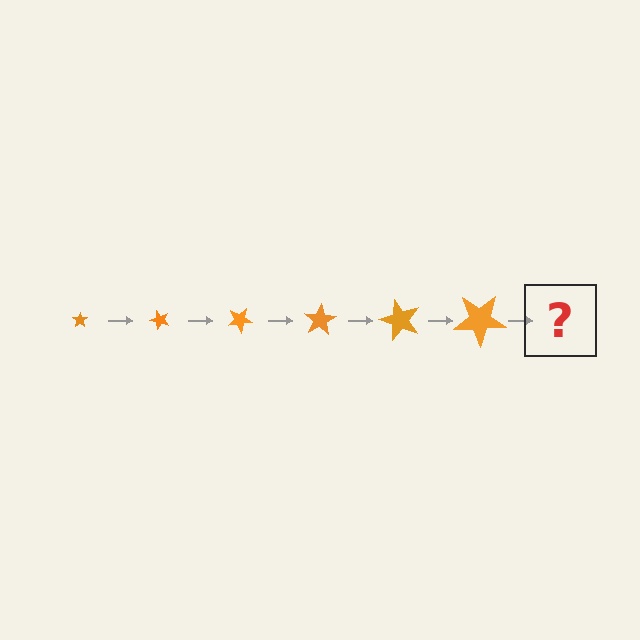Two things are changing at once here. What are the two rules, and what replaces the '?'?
The two rules are that the star grows larger each step and it rotates 50 degrees each step. The '?' should be a star, larger than the previous one and rotated 300 degrees from the start.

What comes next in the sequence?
The next element should be a star, larger than the previous one and rotated 300 degrees from the start.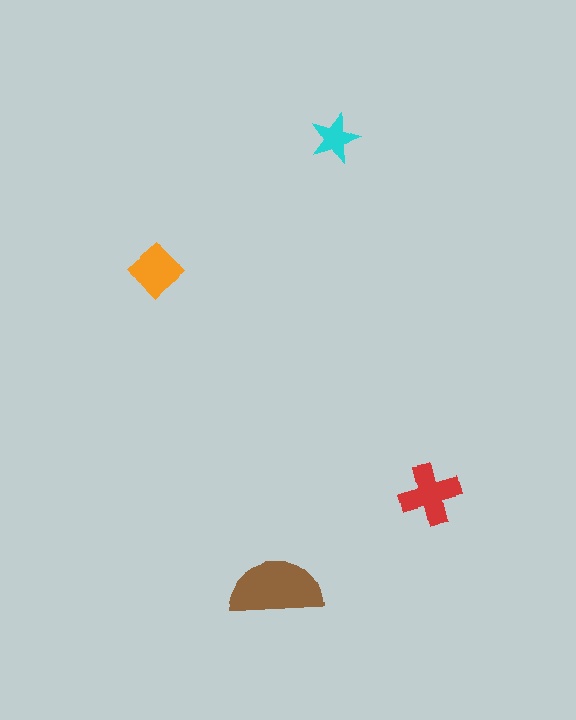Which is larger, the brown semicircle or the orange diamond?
The brown semicircle.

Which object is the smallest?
The cyan star.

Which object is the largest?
The brown semicircle.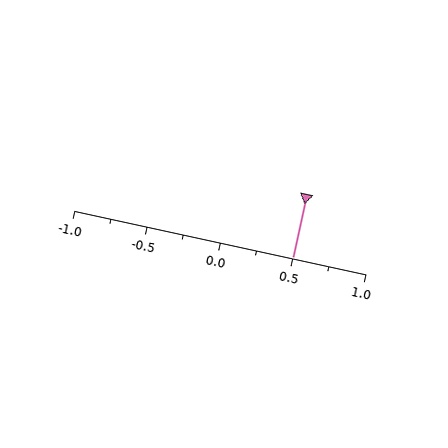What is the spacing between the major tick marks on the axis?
The major ticks are spaced 0.5 apart.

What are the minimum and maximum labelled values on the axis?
The axis runs from -1.0 to 1.0.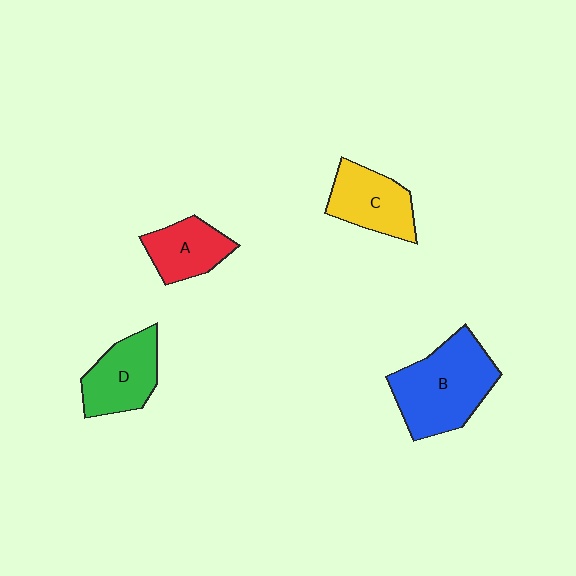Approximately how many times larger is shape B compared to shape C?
Approximately 1.6 times.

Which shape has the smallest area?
Shape A (red).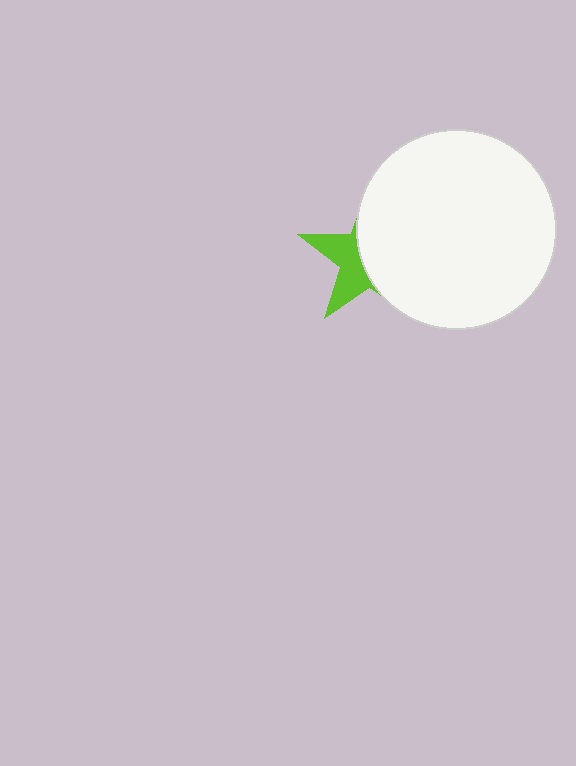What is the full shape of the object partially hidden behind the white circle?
The partially hidden object is a lime star.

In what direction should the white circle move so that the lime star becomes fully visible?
The white circle should move right. That is the shortest direction to clear the overlap and leave the lime star fully visible.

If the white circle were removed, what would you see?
You would see the complete lime star.